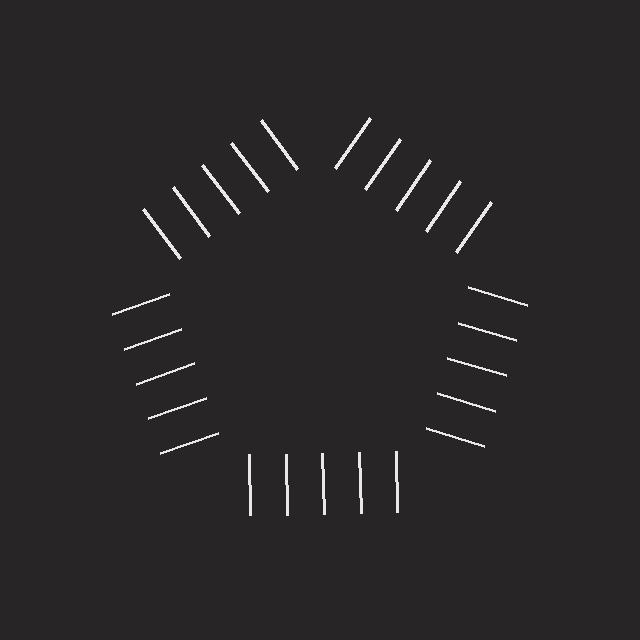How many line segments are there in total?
25 — 5 along each of the 5 edges.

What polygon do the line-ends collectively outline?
An illusory pentagon — the line segments terminate on its edges but no continuous stroke is drawn.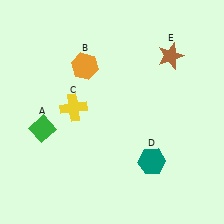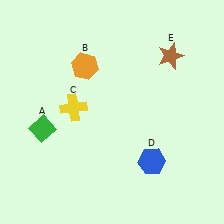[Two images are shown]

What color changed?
The hexagon (D) changed from teal in Image 1 to blue in Image 2.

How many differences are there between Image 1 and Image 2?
There is 1 difference between the two images.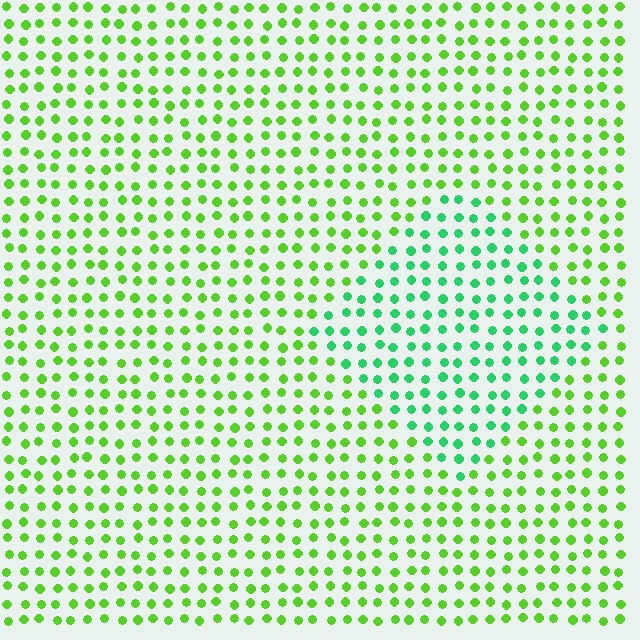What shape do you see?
I see a diamond.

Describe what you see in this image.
The image is filled with small lime elements in a uniform arrangement. A diamond-shaped region is visible where the elements are tinted to a slightly different hue, forming a subtle color boundary.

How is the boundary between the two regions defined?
The boundary is defined purely by a slight shift in hue (about 40 degrees). Spacing, size, and orientation are identical on both sides.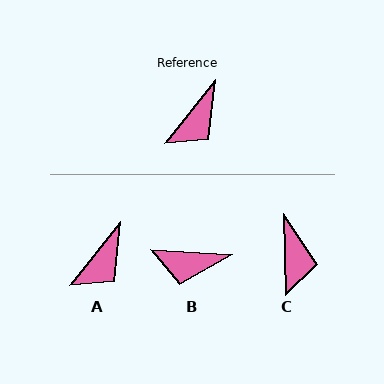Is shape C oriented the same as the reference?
No, it is off by about 40 degrees.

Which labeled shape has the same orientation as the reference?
A.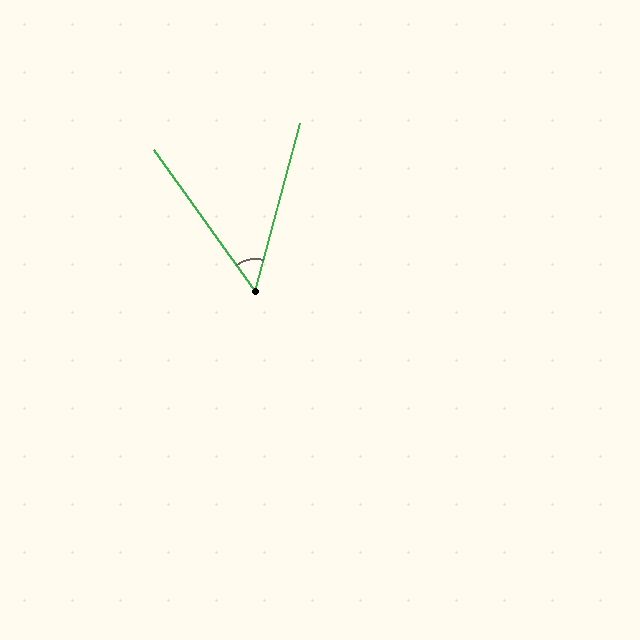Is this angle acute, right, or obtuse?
It is acute.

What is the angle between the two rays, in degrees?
Approximately 51 degrees.